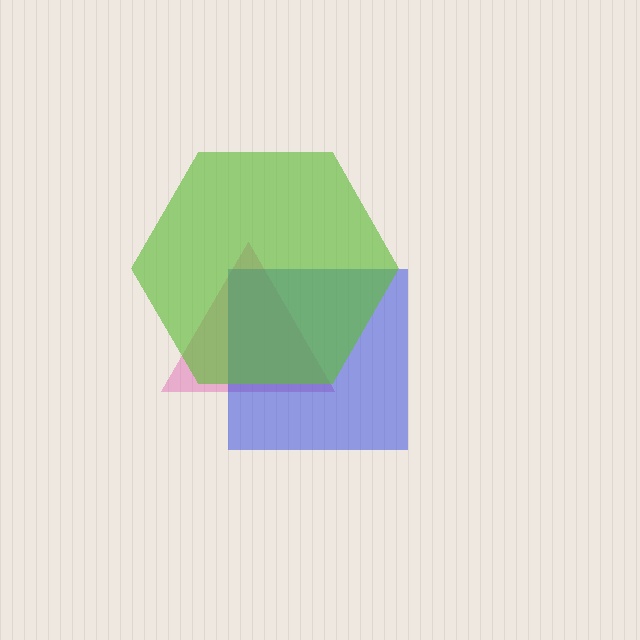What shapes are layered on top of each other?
The layered shapes are: a pink triangle, a blue square, a lime hexagon.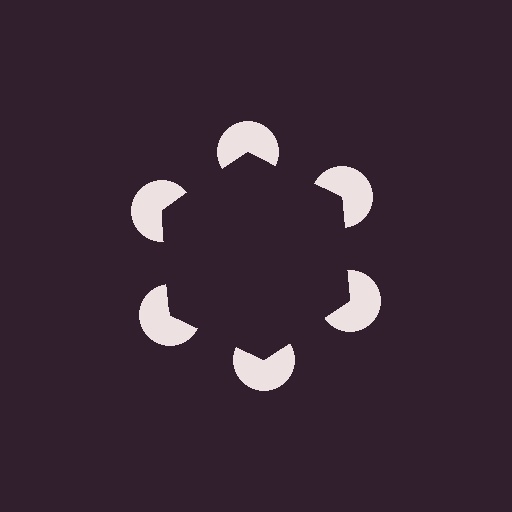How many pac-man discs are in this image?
There are 6 — one at each vertex of the illusory hexagon.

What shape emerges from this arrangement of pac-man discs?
An illusory hexagon — its edges are inferred from the aligned wedge cuts in the pac-man discs, not physically drawn.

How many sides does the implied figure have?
6 sides.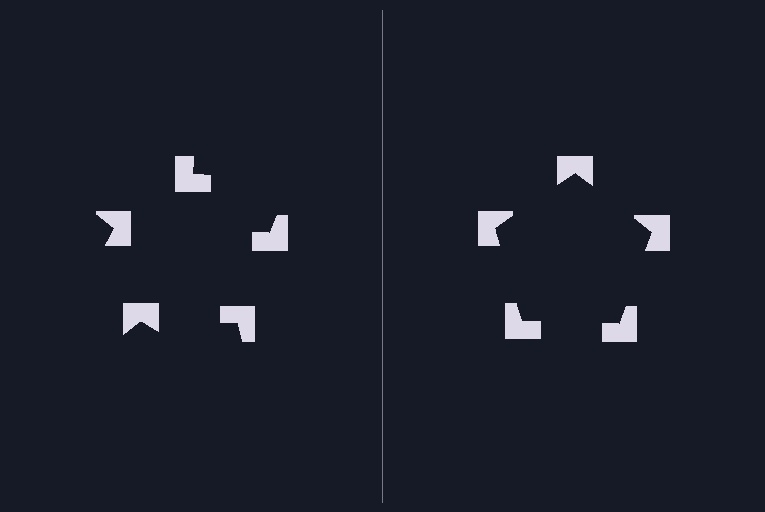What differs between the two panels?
The notched squares are positioned identically on both sides; only the wedge orientations differ. On the right they align to a pentagon; on the left they are misaligned.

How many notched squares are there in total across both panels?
10 — 5 on each side.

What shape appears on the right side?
An illusory pentagon.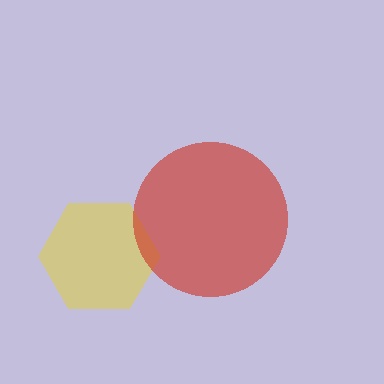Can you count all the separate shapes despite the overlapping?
Yes, there are 2 separate shapes.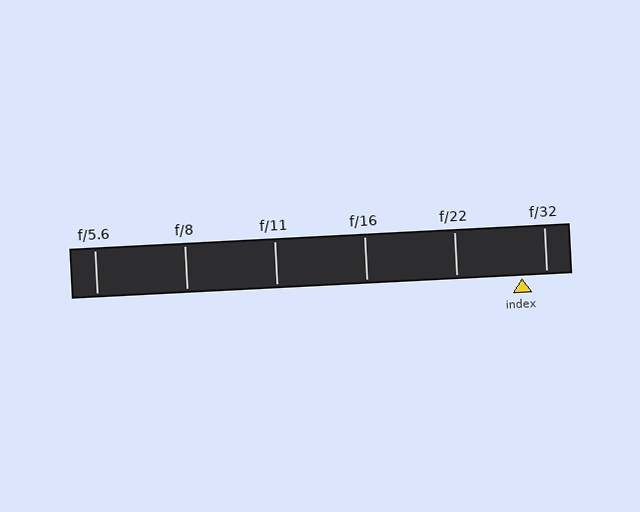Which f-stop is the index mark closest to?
The index mark is closest to f/32.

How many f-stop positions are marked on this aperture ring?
There are 6 f-stop positions marked.